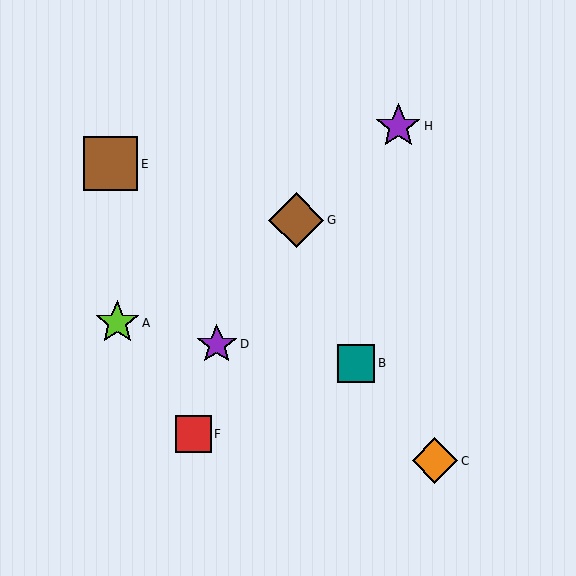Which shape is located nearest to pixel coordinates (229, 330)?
The purple star (labeled D) at (217, 344) is nearest to that location.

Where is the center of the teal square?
The center of the teal square is at (356, 363).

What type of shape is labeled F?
Shape F is a red square.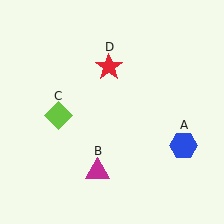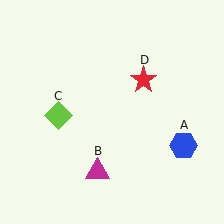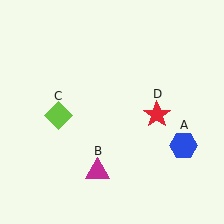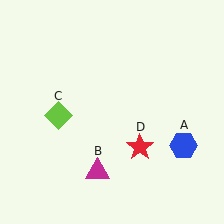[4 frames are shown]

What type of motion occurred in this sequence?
The red star (object D) rotated clockwise around the center of the scene.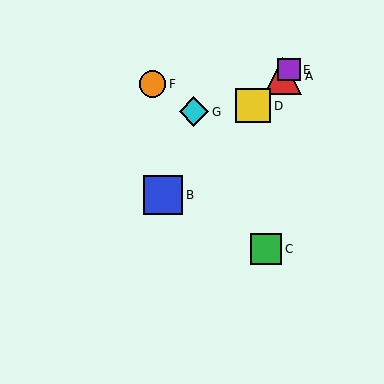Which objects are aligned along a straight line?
Objects A, B, D, E are aligned along a straight line.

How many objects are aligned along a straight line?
4 objects (A, B, D, E) are aligned along a straight line.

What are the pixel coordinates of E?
Object E is at (289, 70).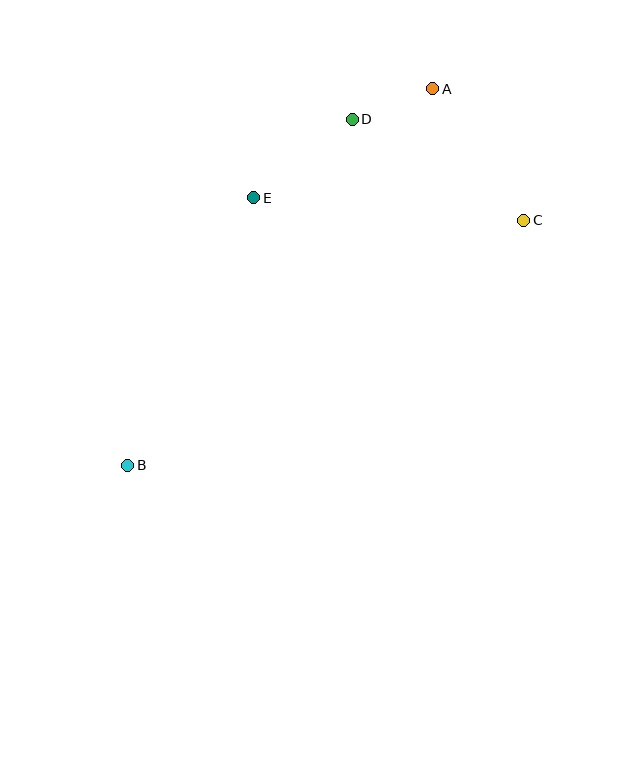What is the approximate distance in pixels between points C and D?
The distance between C and D is approximately 199 pixels.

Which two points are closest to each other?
Points A and D are closest to each other.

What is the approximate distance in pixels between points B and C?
The distance between B and C is approximately 466 pixels.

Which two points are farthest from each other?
Points A and B are farthest from each other.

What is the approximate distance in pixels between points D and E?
The distance between D and E is approximately 126 pixels.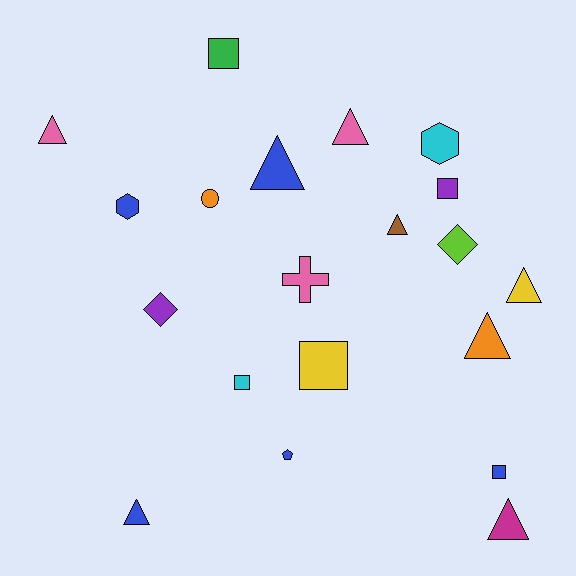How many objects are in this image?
There are 20 objects.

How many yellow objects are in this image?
There are 2 yellow objects.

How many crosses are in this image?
There is 1 cross.